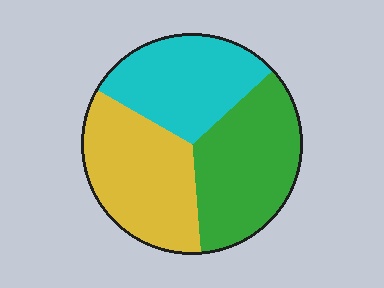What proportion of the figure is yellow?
Yellow takes up about one third (1/3) of the figure.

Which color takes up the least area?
Cyan, at roughly 30%.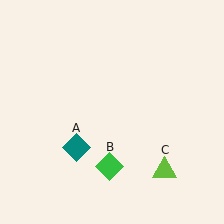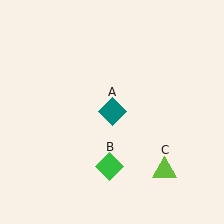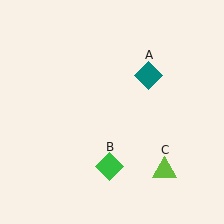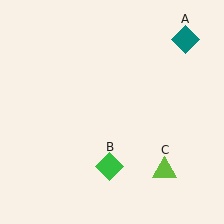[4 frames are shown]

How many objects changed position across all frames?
1 object changed position: teal diamond (object A).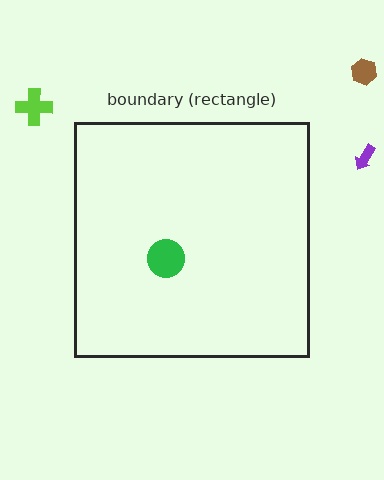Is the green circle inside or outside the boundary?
Inside.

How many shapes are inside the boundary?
1 inside, 3 outside.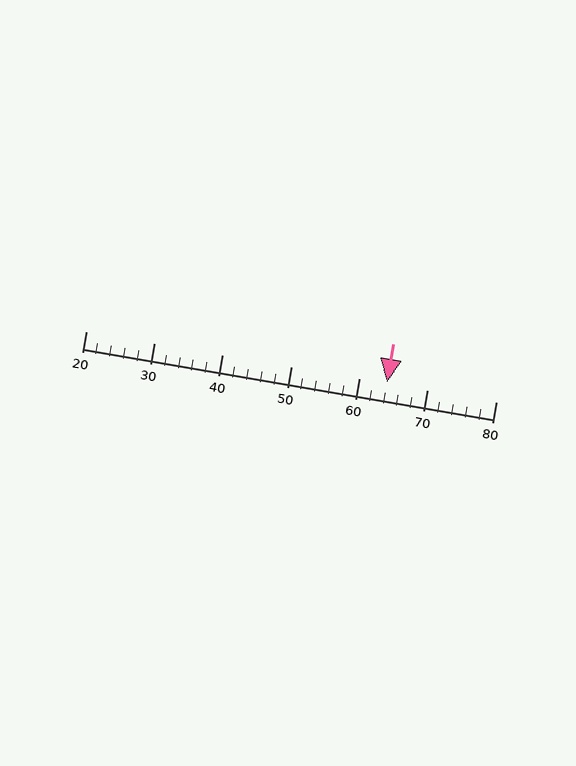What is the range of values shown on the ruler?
The ruler shows values from 20 to 80.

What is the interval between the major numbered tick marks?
The major tick marks are spaced 10 units apart.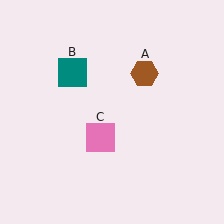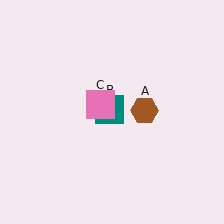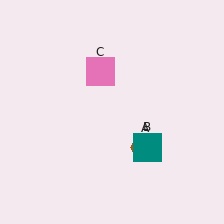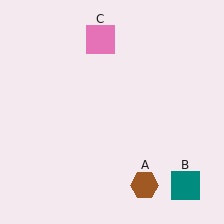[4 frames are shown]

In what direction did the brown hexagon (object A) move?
The brown hexagon (object A) moved down.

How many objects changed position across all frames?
3 objects changed position: brown hexagon (object A), teal square (object B), pink square (object C).